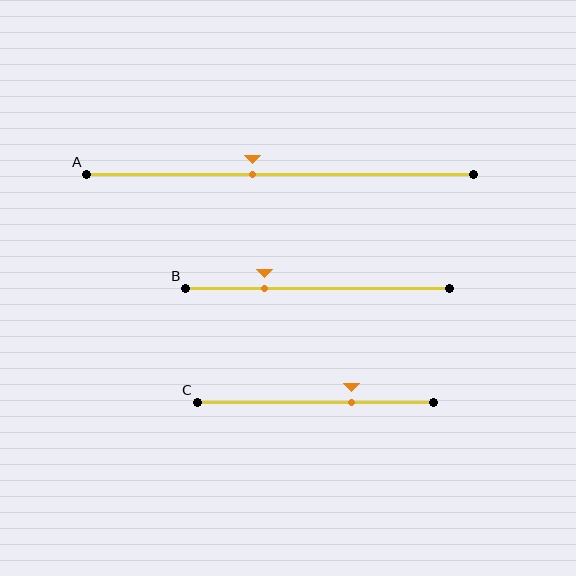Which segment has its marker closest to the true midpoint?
Segment A has its marker closest to the true midpoint.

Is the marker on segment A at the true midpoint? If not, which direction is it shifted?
No, the marker on segment A is shifted to the left by about 7% of the segment length.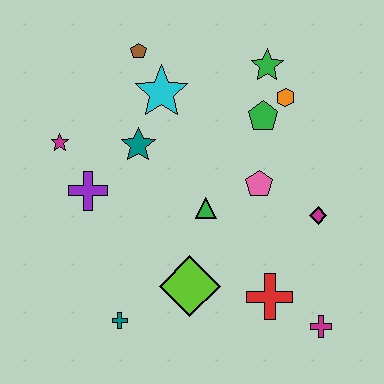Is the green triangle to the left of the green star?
Yes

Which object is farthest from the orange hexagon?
The teal cross is farthest from the orange hexagon.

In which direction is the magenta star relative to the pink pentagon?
The magenta star is to the left of the pink pentagon.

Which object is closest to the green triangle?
The pink pentagon is closest to the green triangle.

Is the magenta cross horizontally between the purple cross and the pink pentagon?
No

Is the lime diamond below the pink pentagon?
Yes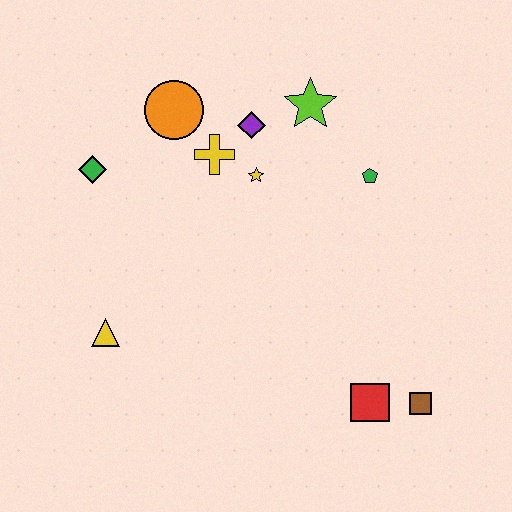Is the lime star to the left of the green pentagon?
Yes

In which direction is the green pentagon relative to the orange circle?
The green pentagon is to the right of the orange circle.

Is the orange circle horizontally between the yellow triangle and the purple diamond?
Yes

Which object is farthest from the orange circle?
The brown square is farthest from the orange circle.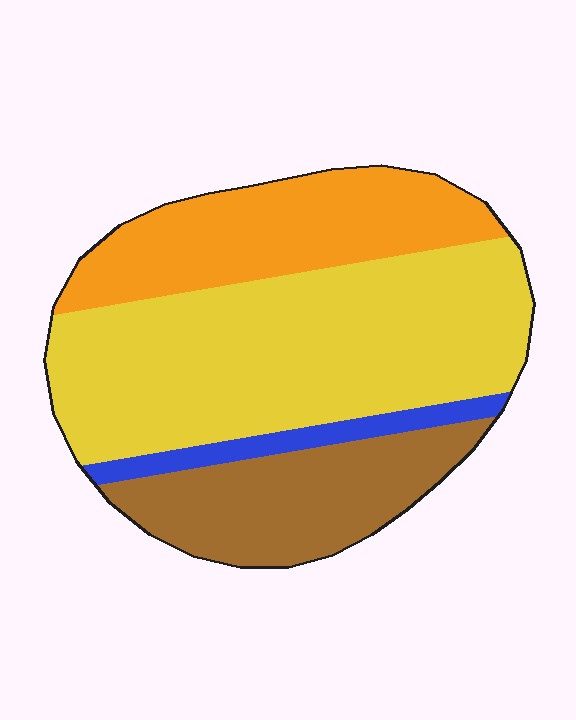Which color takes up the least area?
Blue, at roughly 5%.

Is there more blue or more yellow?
Yellow.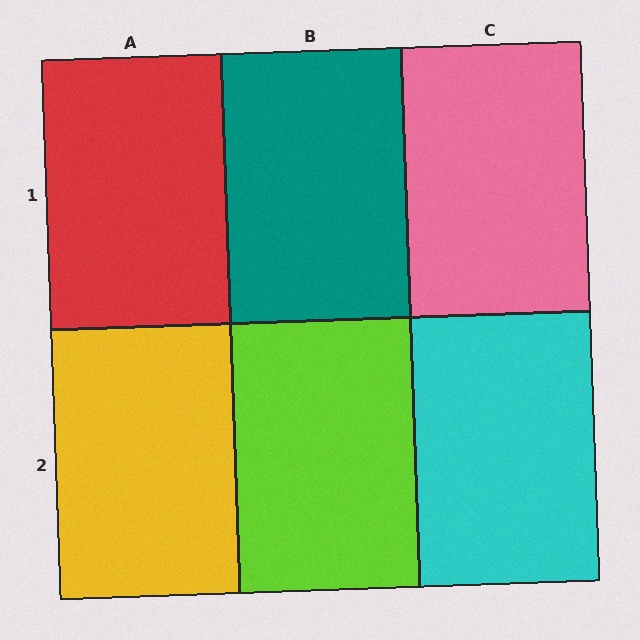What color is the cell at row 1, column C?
Pink.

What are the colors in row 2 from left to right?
Yellow, lime, cyan.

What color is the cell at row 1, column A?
Red.